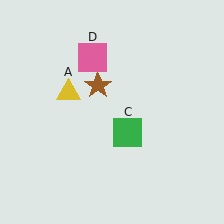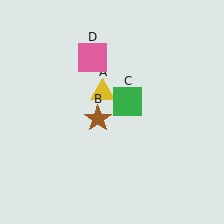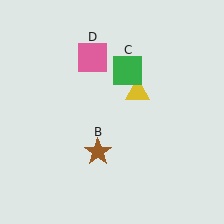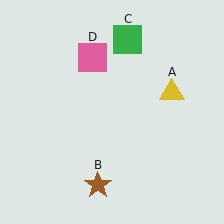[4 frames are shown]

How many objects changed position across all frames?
3 objects changed position: yellow triangle (object A), brown star (object B), green square (object C).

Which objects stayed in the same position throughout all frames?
Pink square (object D) remained stationary.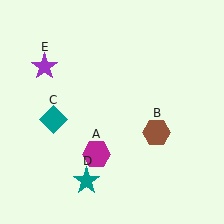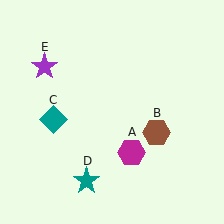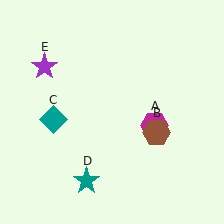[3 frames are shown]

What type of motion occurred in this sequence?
The magenta hexagon (object A) rotated counterclockwise around the center of the scene.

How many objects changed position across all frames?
1 object changed position: magenta hexagon (object A).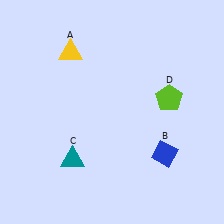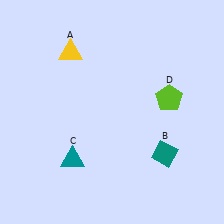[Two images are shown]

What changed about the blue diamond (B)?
In Image 1, B is blue. In Image 2, it changed to teal.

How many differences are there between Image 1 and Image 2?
There is 1 difference between the two images.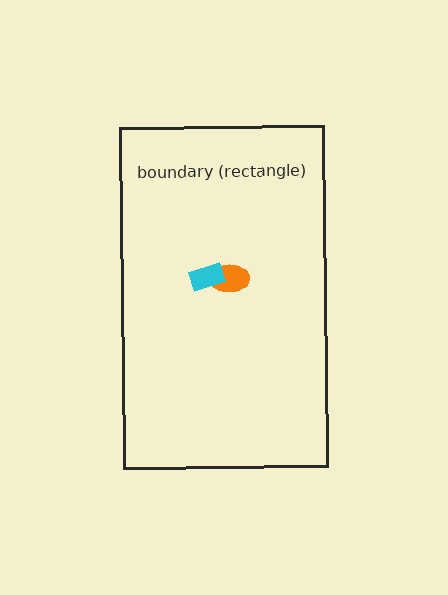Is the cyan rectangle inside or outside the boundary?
Inside.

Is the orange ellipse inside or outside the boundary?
Inside.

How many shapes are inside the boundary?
2 inside, 0 outside.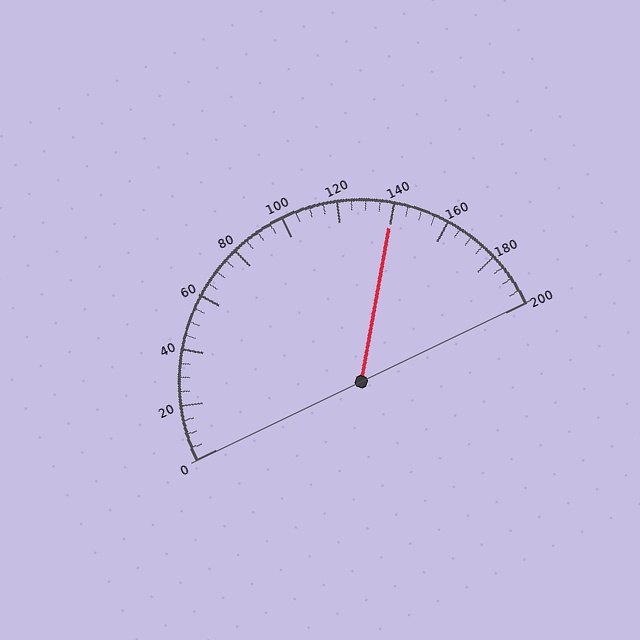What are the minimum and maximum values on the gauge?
The gauge ranges from 0 to 200.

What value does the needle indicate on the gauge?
The needle indicates approximately 140.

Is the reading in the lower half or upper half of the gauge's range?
The reading is in the upper half of the range (0 to 200).